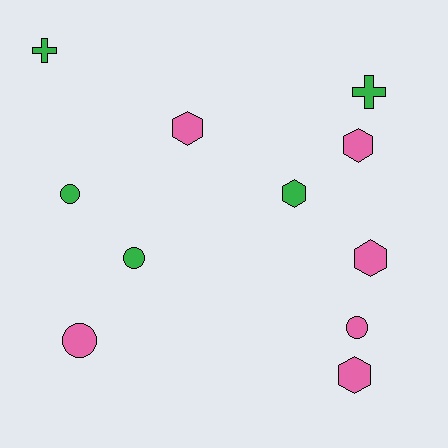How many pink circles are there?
There are 2 pink circles.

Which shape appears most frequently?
Hexagon, with 5 objects.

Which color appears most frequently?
Pink, with 6 objects.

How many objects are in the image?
There are 11 objects.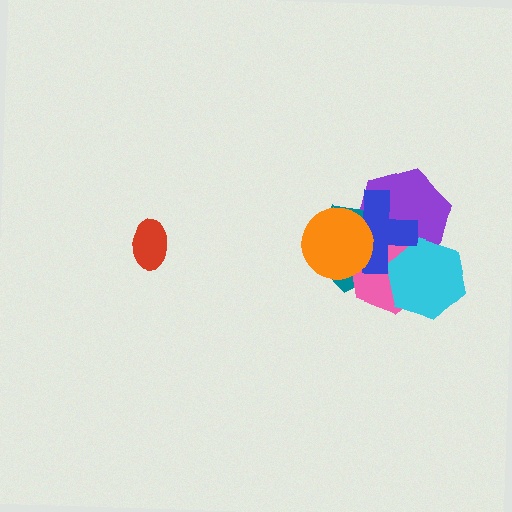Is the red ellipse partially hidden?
No, no other shape covers it.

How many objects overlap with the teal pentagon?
4 objects overlap with the teal pentagon.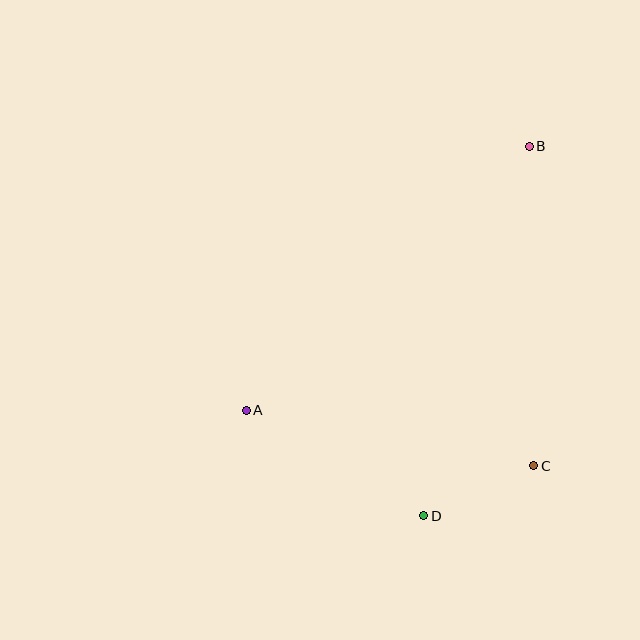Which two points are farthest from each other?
Points A and B are farthest from each other.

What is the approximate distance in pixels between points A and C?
The distance between A and C is approximately 293 pixels.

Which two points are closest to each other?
Points C and D are closest to each other.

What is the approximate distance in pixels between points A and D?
The distance between A and D is approximately 206 pixels.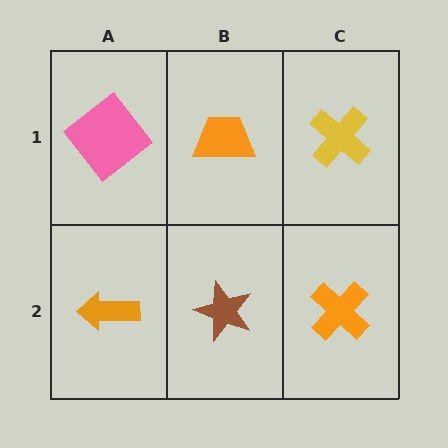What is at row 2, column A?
An orange arrow.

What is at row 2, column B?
A brown star.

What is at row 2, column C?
An orange cross.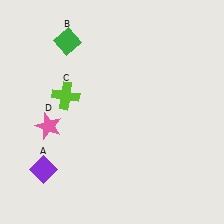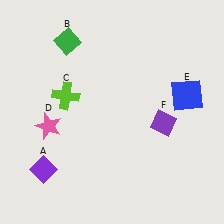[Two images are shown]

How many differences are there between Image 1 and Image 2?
There are 2 differences between the two images.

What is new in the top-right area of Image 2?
A blue square (E) was added in the top-right area of Image 2.